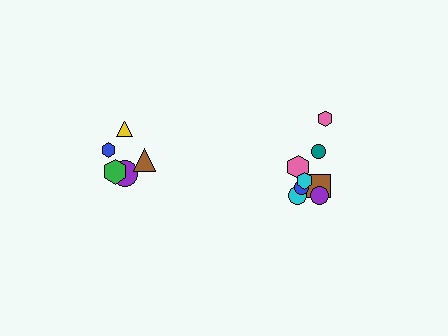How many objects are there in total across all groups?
There are 13 objects.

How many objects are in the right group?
There are 8 objects.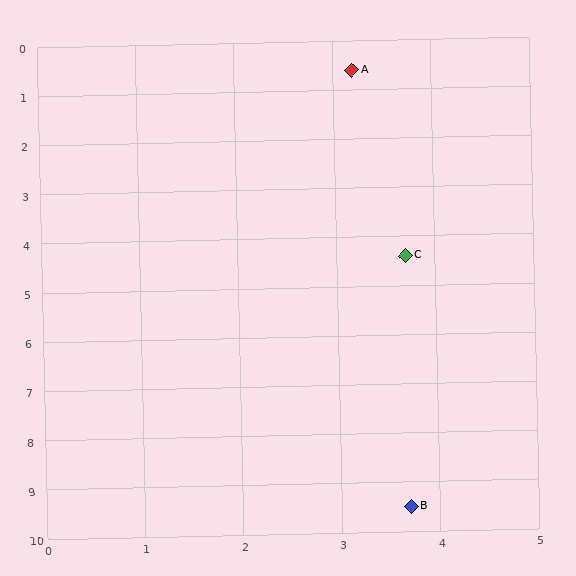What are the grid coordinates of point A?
Point A is at approximately (3.2, 0.6).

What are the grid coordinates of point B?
Point B is at approximately (3.7, 9.5).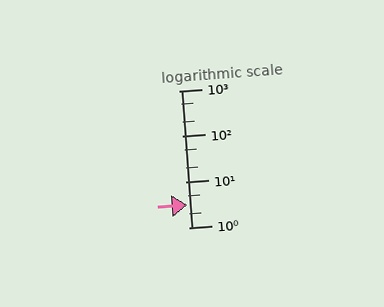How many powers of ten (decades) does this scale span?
The scale spans 3 decades, from 1 to 1000.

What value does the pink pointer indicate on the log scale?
The pointer indicates approximately 3.1.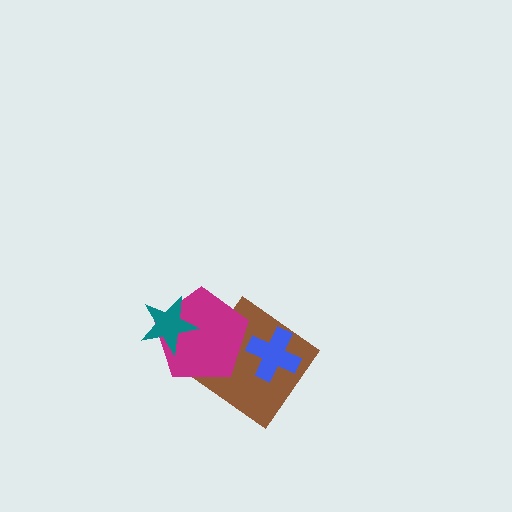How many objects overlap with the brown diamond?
2 objects overlap with the brown diamond.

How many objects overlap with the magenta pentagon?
2 objects overlap with the magenta pentagon.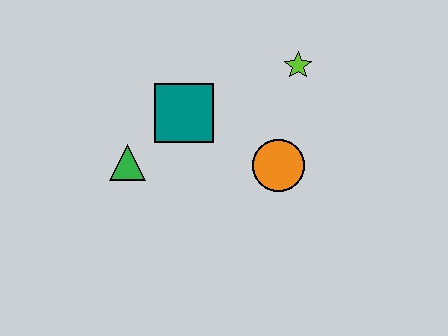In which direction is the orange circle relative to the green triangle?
The orange circle is to the right of the green triangle.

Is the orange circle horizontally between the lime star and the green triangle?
Yes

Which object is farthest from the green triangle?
The lime star is farthest from the green triangle.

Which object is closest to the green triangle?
The teal square is closest to the green triangle.